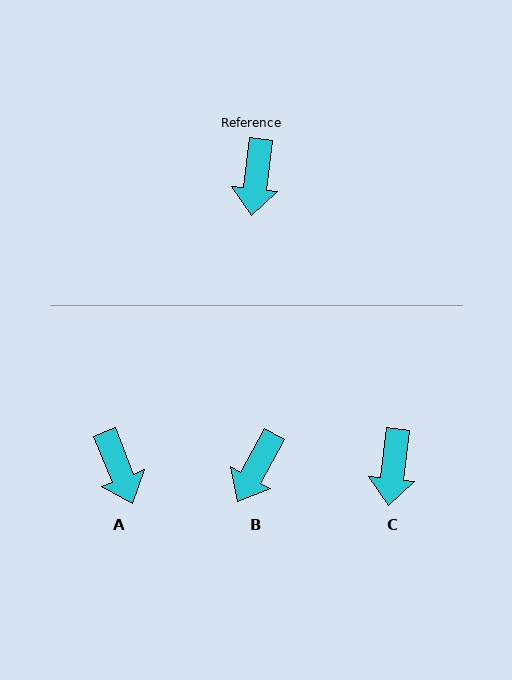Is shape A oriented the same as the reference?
No, it is off by about 29 degrees.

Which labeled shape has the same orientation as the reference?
C.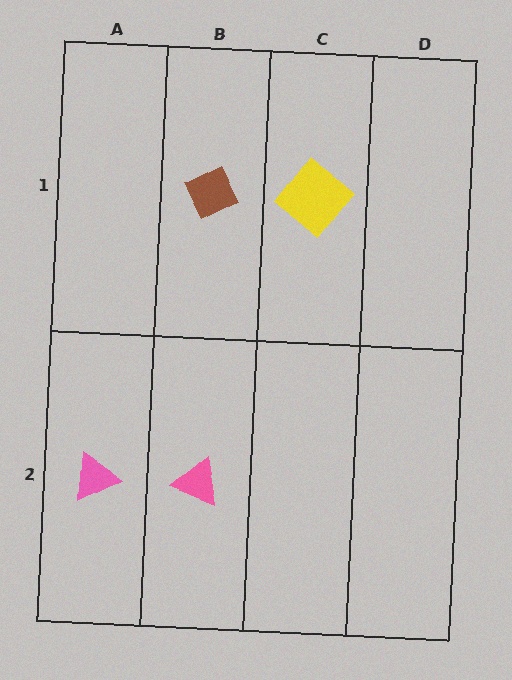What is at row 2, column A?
A pink triangle.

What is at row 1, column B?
A brown diamond.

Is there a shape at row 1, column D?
No, that cell is empty.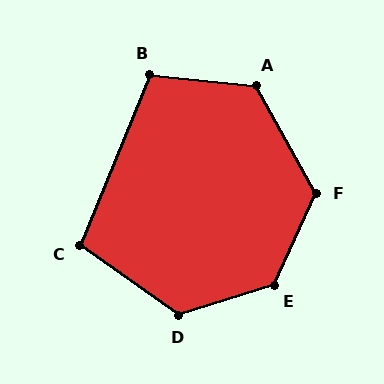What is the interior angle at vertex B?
Approximately 107 degrees (obtuse).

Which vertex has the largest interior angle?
E, at approximately 132 degrees.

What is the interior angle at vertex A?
Approximately 125 degrees (obtuse).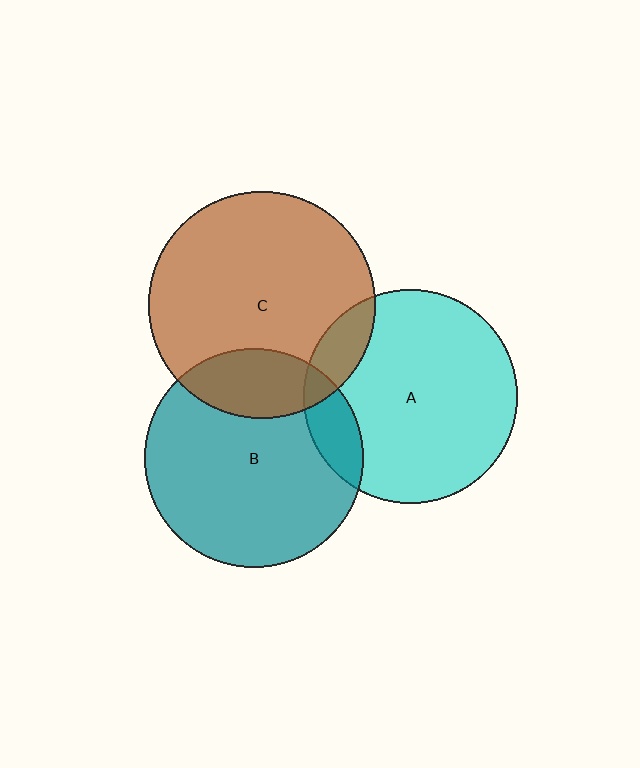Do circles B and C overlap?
Yes.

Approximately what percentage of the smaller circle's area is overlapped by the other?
Approximately 20%.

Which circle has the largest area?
Circle C (brown).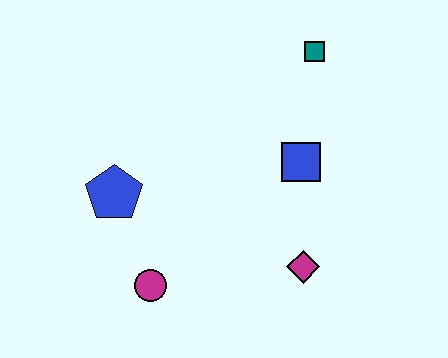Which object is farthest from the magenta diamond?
The teal square is farthest from the magenta diamond.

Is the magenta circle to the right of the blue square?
No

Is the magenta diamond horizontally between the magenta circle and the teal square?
Yes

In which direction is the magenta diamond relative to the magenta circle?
The magenta diamond is to the right of the magenta circle.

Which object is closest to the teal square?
The blue square is closest to the teal square.